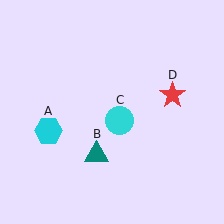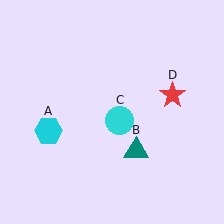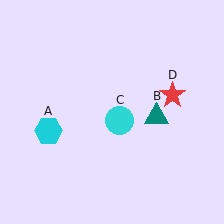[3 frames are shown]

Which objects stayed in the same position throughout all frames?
Cyan hexagon (object A) and cyan circle (object C) and red star (object D) remained stationary.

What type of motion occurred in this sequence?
The teal triangle (object B) rotated counterclockwise around the center of the scene.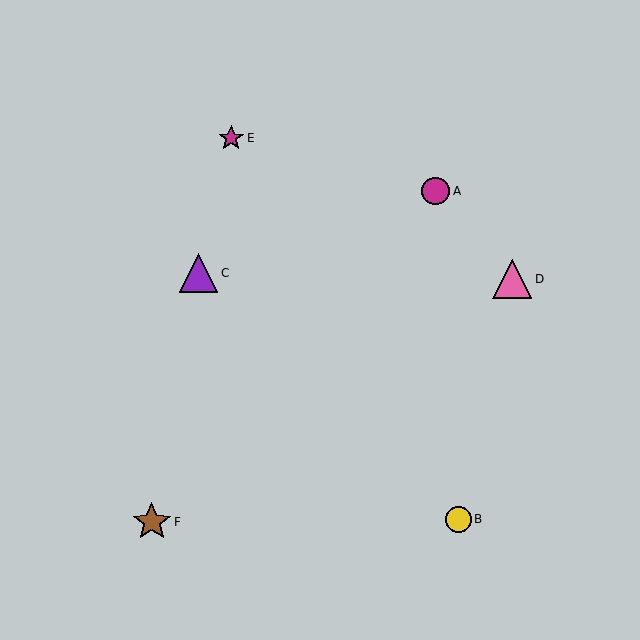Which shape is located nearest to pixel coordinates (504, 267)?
The pink triangle (labeled D) at (512, 279) is nearest to that location.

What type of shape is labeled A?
Shape A is a magenta circle.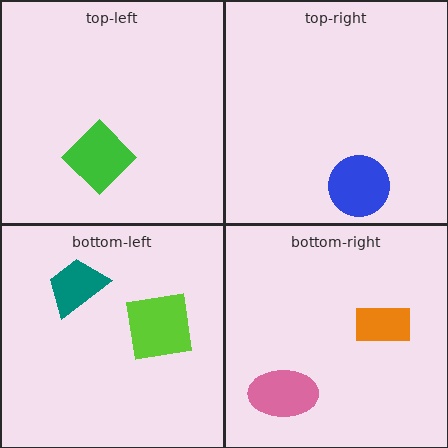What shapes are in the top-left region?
The green diamond.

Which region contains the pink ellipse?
The bottom-right region.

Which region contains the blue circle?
The top-right region.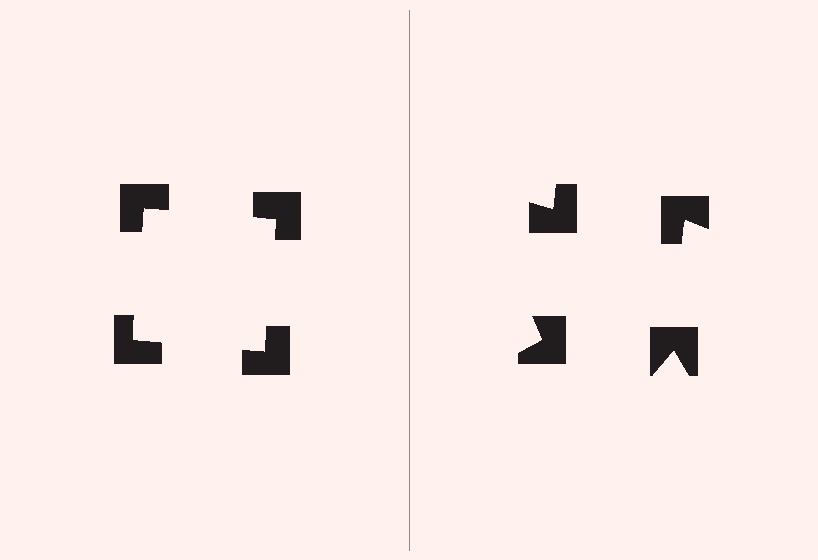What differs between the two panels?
The notched squares are positioned identically on both sides; only the wedge orientations differ. On the left they align to a square; on the right they are misaligned.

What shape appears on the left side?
An illusory square.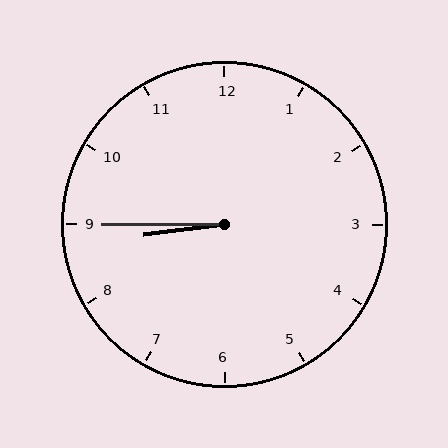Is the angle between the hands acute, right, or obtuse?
It is acute.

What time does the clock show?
8:45.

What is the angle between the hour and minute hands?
Approximately 8 degrees.